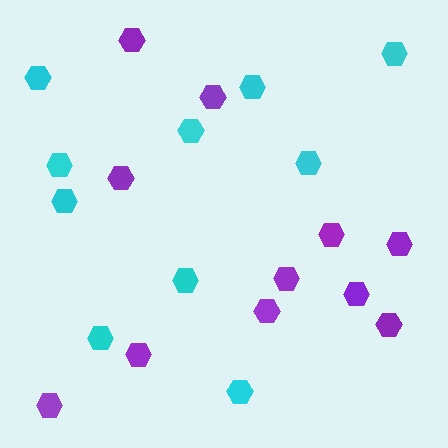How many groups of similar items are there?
There are 2 groups: one group of purple hexagons (11) and one group of cyan hexagons (10).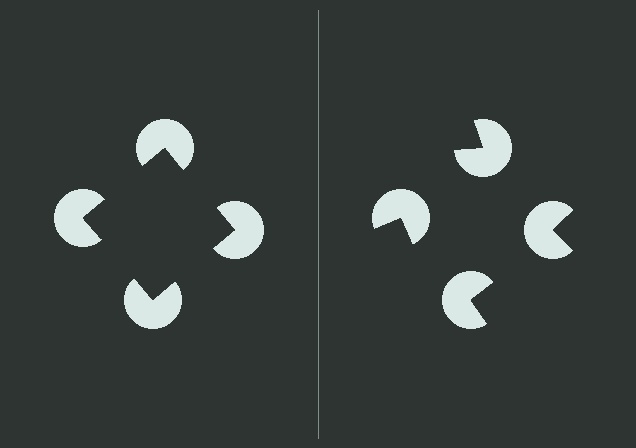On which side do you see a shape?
An illusory square appears on the left side. On the right side the wedge cuts are rotated, so no coherent shape forms.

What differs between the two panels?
The pac-man discs are positioned identically on both sides; only the wedge orientations differ. On the left they align to a square; on the right they are misaligned.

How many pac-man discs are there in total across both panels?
8 — 4 on each side.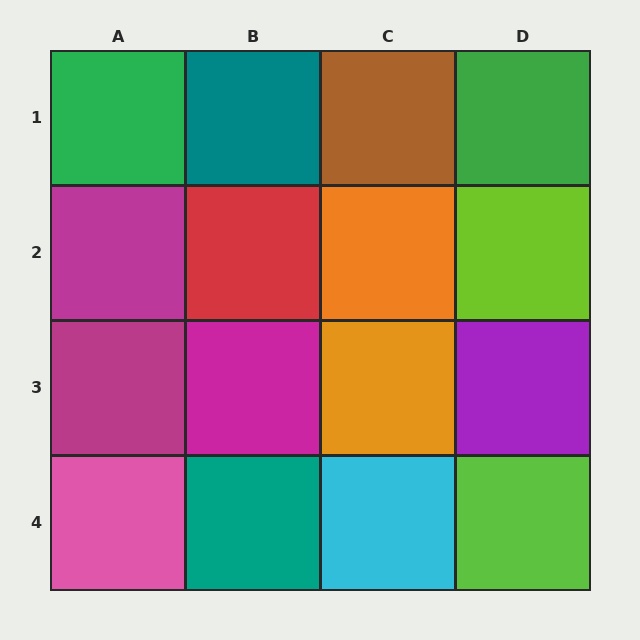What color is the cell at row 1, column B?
Teal.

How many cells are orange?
2 cells are orange.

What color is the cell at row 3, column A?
Magenta.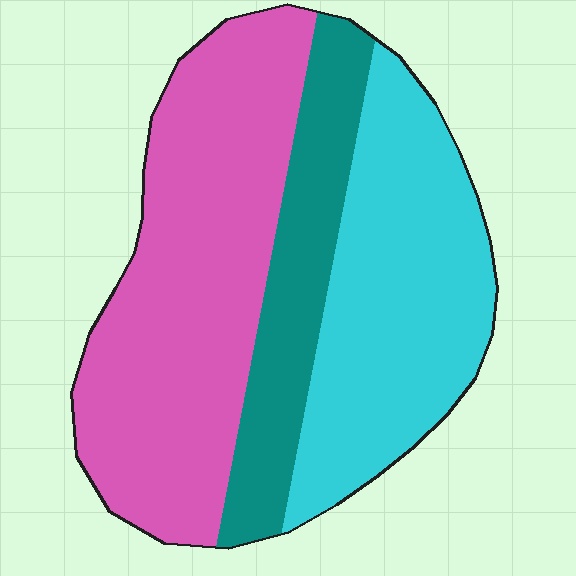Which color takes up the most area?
Pink, at roughly 45%.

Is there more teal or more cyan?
Cyan.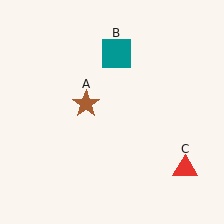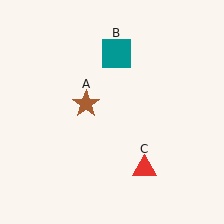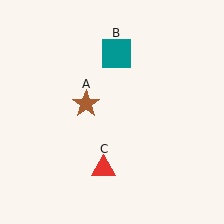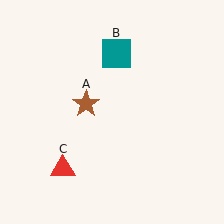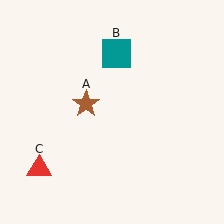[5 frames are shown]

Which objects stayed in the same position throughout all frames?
Brown star (object A) and teal square (object B) remained stationary.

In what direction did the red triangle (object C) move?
The red triangle (object C) moved left.